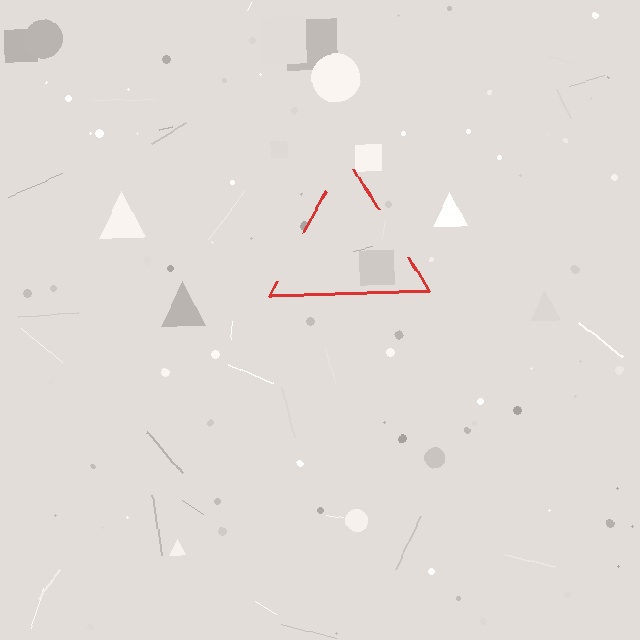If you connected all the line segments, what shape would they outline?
They would outline a triangle.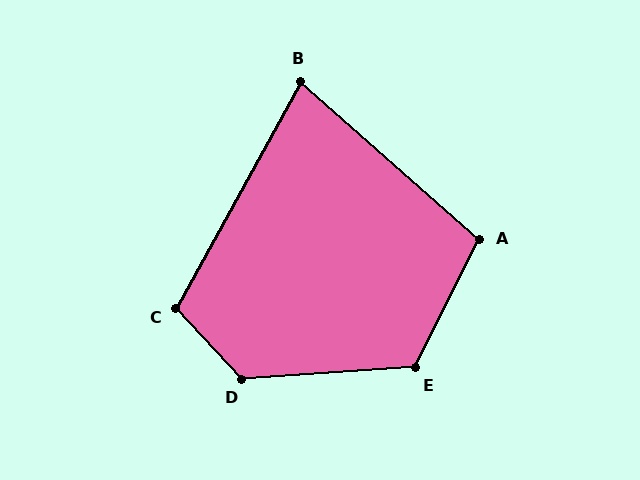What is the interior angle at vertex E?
Approximately 120 degrees (obtuse).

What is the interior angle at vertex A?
Approximately 105 degrees (obtuse).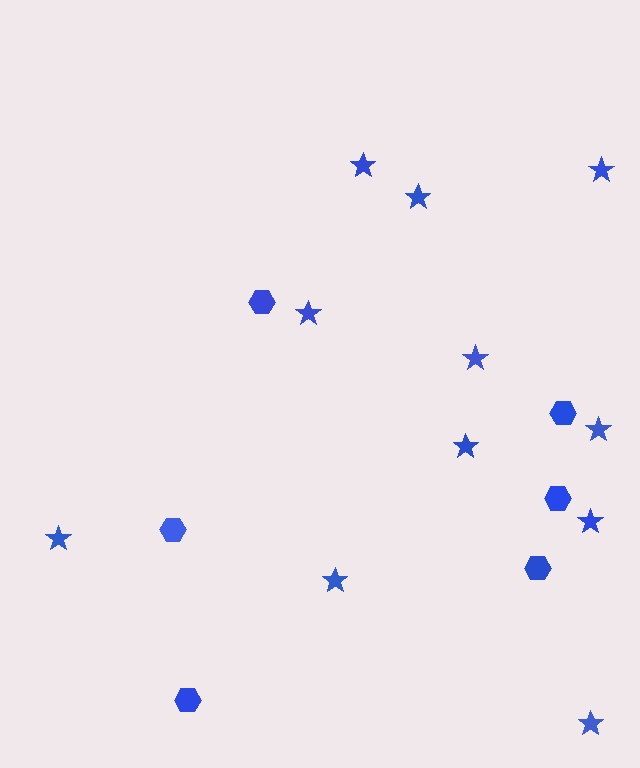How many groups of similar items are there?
There are 2 groups: one group of stars (11) and one group of hexagons (6).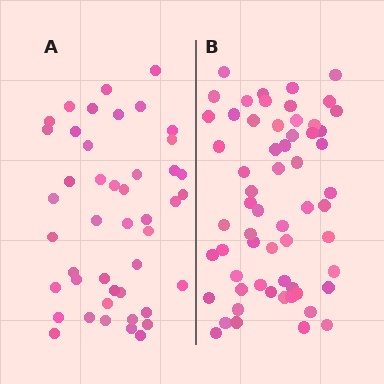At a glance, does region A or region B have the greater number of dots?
Region B (the right region) has more dots.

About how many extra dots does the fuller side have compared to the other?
Region B has approximately 15 more dots than region A.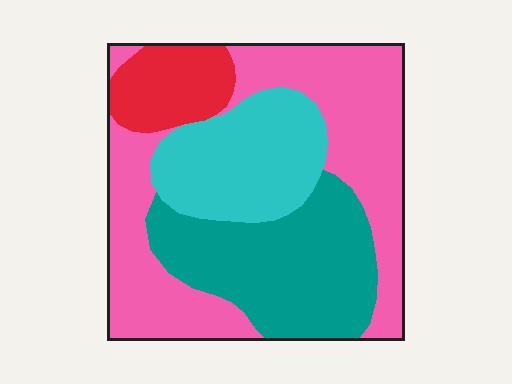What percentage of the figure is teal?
Teal takes up about one quarter (1/4) of the figure.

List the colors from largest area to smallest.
From largest to smallest: pink, teal, cyan, red.